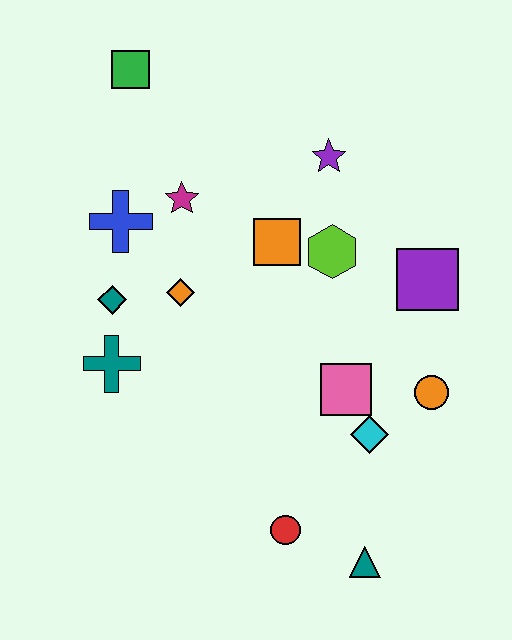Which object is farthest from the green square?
The teal triangle is farthest from the green square.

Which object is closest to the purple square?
The lime hexagon is closest to the purple square.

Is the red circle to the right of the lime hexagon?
No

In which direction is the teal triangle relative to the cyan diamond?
The teal triangle is below the cyan diamond.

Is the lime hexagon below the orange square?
Yes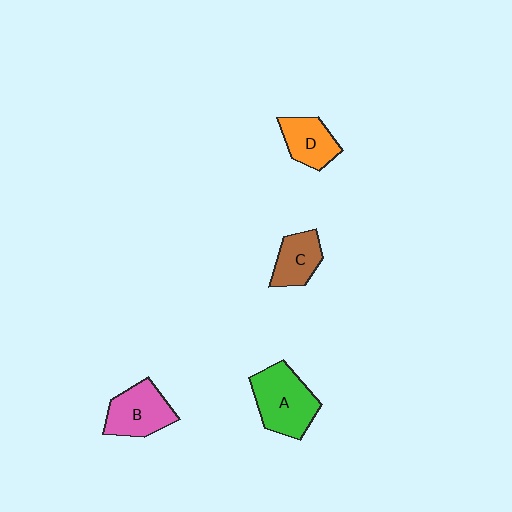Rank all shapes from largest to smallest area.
From largest to smallest: A (green), B (pink), D (orange), C (brown).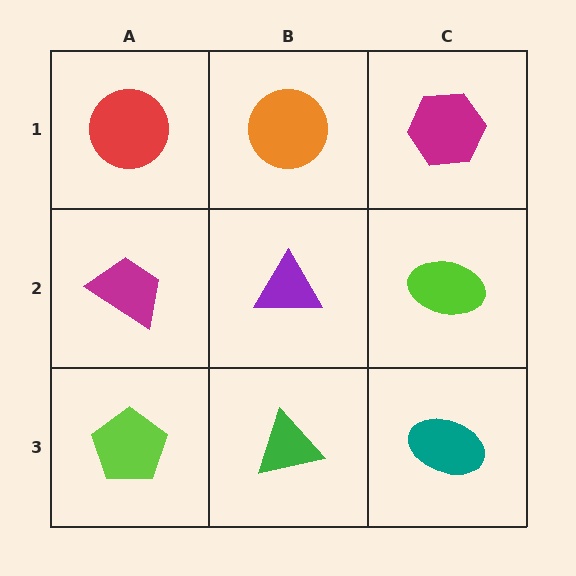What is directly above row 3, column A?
A magenta trapezoid.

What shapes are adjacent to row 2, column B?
An orange circle (row 1, column B), a green triangle (row 3, column B), a magenta trapezoid (row 2, column A), a lime ellipse (row 2, column C).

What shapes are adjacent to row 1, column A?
A magenta trapezoid (row 2, column A), an orange circle (row 1, column B).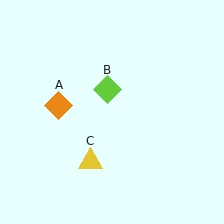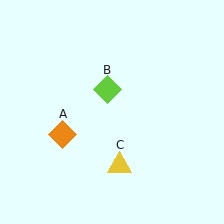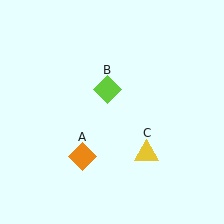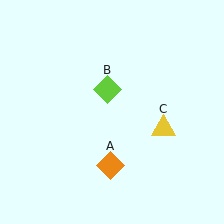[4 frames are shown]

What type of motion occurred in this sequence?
The orange diamond (object A), yellow triangle (object C) rotated counterclockwise around the center of the scene.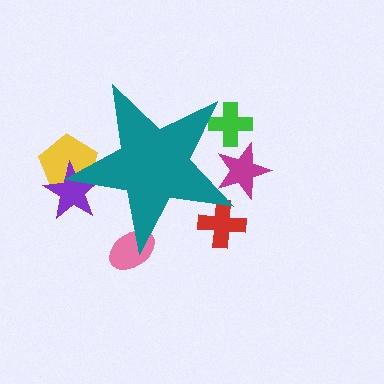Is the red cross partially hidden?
Yes, the red cross is partially hidden behind the teal star.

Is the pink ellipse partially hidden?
Yes, the pink ellipse is partially hidden behind the teal star.